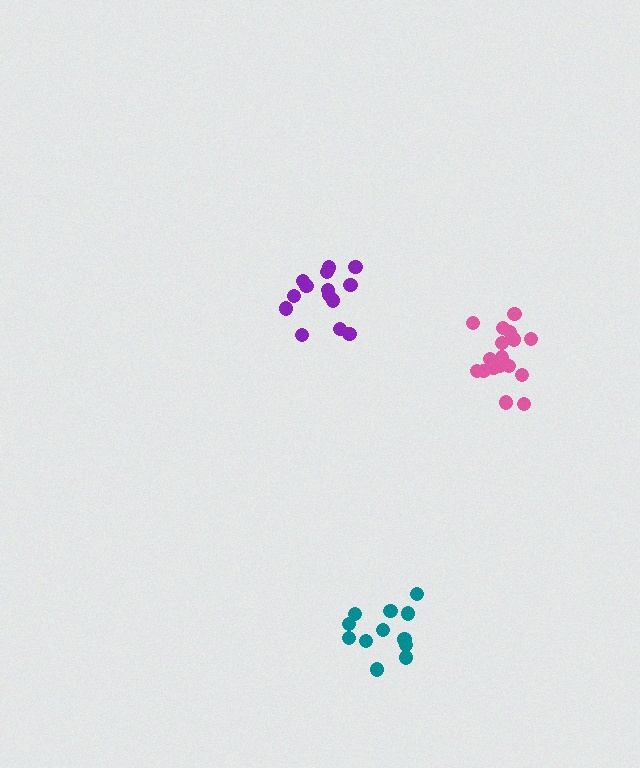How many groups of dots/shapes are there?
There are 3 groups.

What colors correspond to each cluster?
The clusters are colored: purple, teal, pink.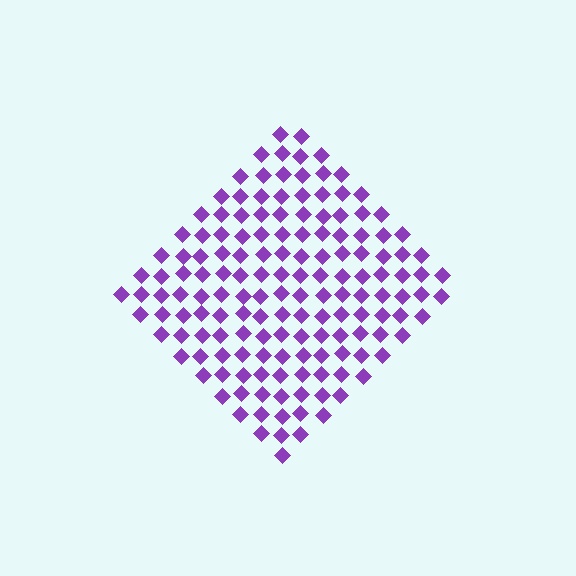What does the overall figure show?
The overall figure shows a diamond.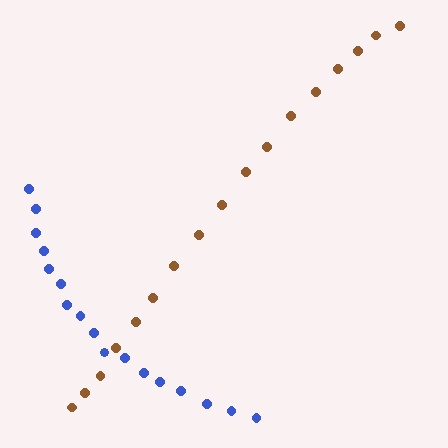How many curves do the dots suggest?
There are 2 distinct paths.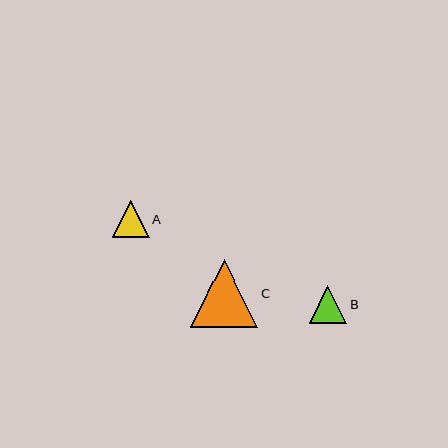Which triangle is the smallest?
Triangle A is the smallest with a size of approximately 37 pixels.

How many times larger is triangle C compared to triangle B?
Triangle C is approximately 1.8 times the size of triangle B.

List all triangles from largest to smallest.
From largest to smallest: C, B, A.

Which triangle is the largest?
Triangle C is the largest with a size of approximately 67 pixels.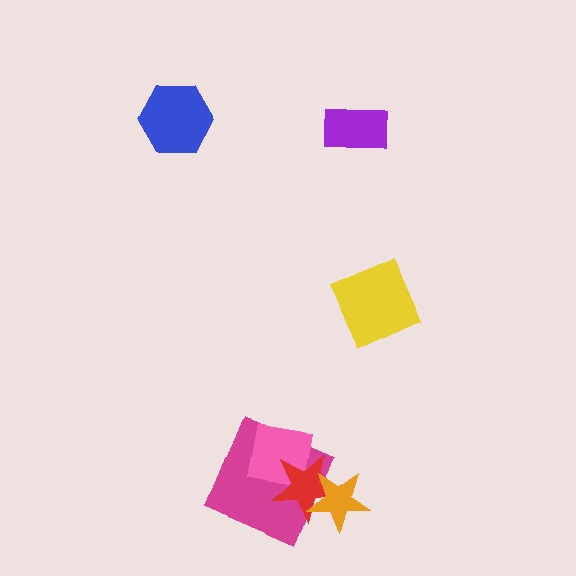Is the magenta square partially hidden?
Yes, it is partially covered by another shape.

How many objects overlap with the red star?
3 objects overlap with the red star.